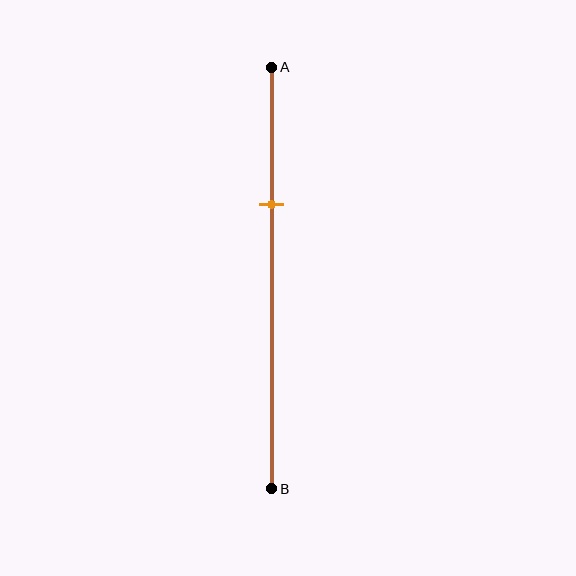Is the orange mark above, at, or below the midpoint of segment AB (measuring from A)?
The orange mark is above the midpoint of segment AB.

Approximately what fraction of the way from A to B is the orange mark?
The orange mark is approximately 35% of the way from A to B.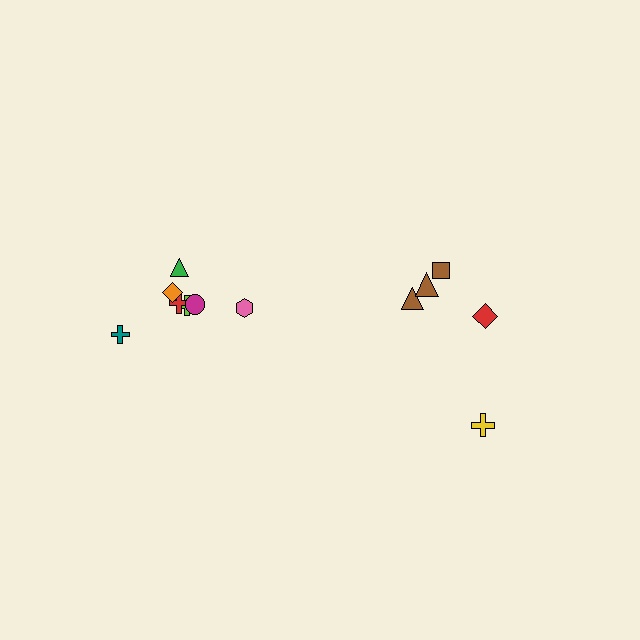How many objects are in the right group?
There are 5 objects.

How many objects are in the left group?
There are 7 objects.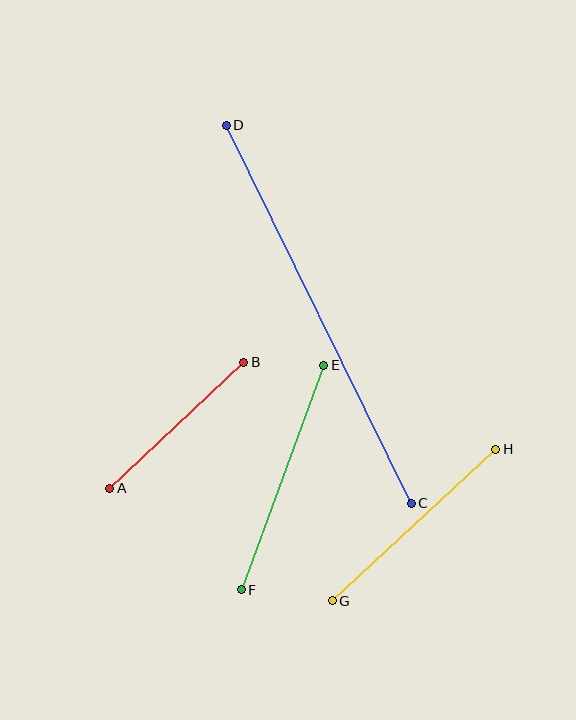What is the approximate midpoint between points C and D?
The midpoint is at approximately (319, 314) pixels.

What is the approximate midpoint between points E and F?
The midpoint is at approximately (282, 477) pixels.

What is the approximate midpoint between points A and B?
The midpoint is at approximately (177, 425) pixels.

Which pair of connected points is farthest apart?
Points C and D are farthest apart.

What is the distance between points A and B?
The distance is approximately 184 pixels.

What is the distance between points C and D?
The distance is approximately 420 pixels.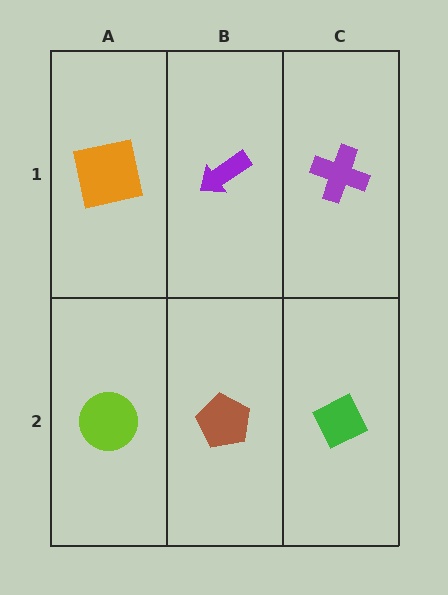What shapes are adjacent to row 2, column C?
A purple cross (row 1, column C), a brown pentagon (row 2, column B).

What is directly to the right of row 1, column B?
A purple cross.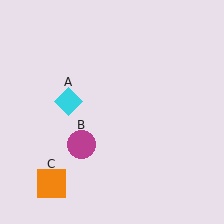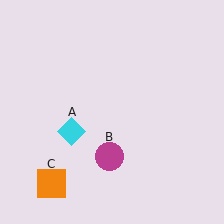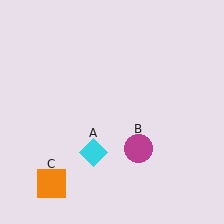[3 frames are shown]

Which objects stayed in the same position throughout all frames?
Orange square (object C) remained stationary.